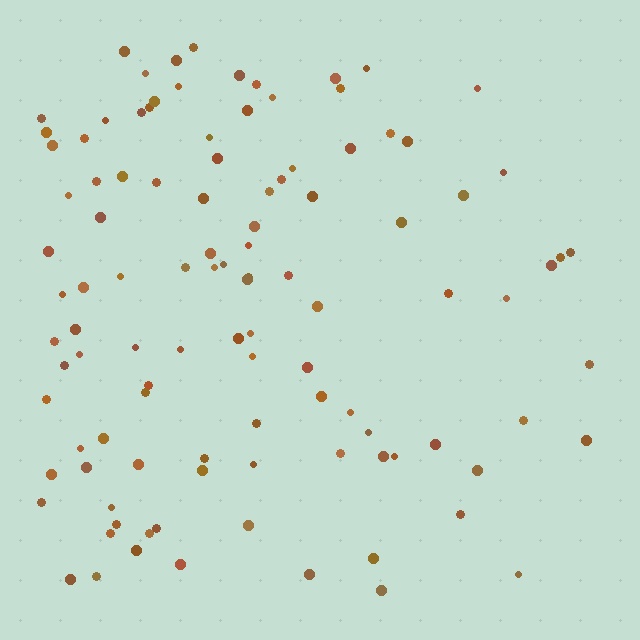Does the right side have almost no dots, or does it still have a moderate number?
Still a moderate number, just noticeably fewer than the left.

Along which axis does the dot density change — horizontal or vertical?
Horizontal.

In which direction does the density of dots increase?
From right to left, with the left side densest.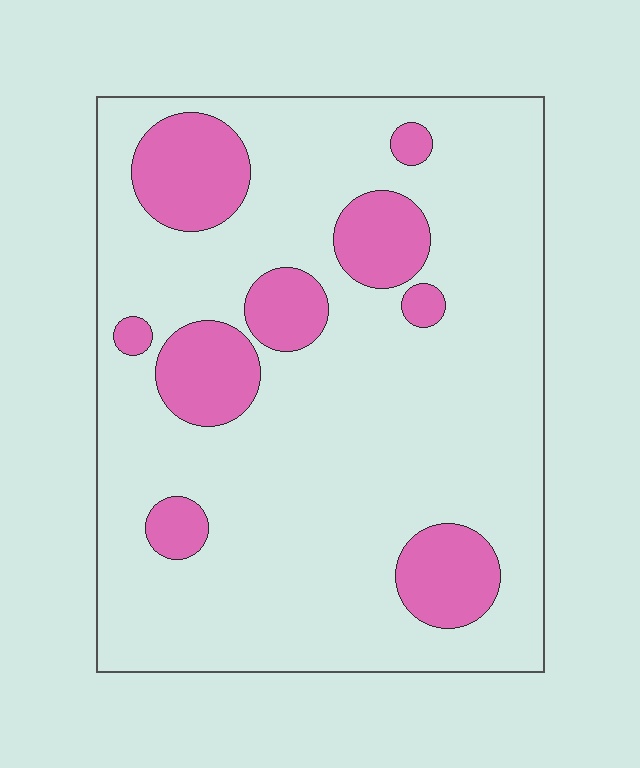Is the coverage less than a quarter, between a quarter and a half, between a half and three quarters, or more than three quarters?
Less than a quarter.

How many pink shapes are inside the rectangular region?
9.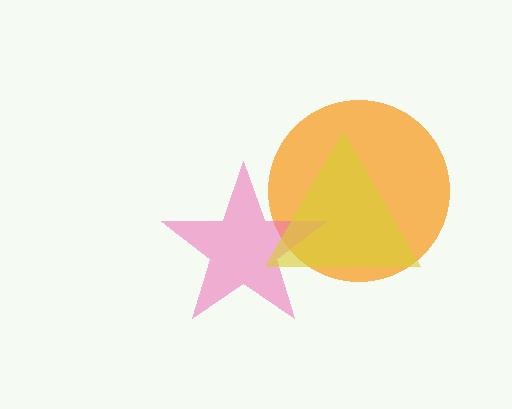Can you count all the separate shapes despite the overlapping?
Yes, there are 3 separate shapes.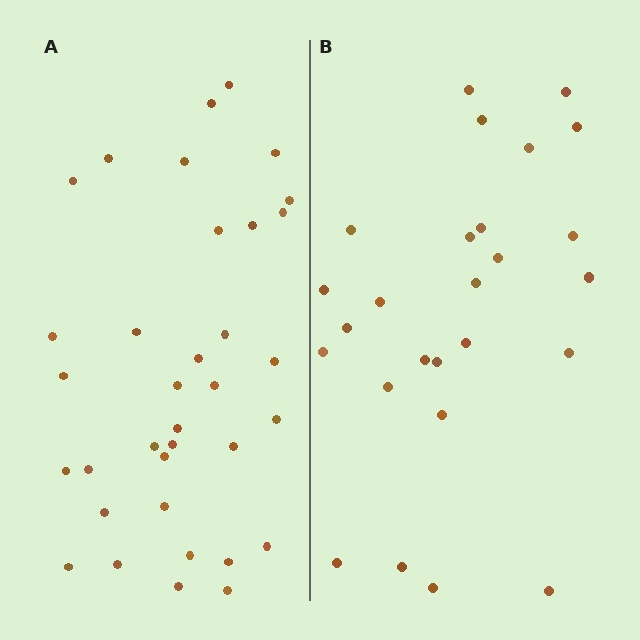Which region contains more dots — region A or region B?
Region A (the left region) has more dots.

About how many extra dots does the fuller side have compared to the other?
Region A has roughly 8 or so more dots than region B.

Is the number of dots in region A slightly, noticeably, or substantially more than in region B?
Region A has noticeably more, but not dramatically so. The ratio is roughly 1.3 to 1.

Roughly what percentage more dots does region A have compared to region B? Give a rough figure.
About 35% more.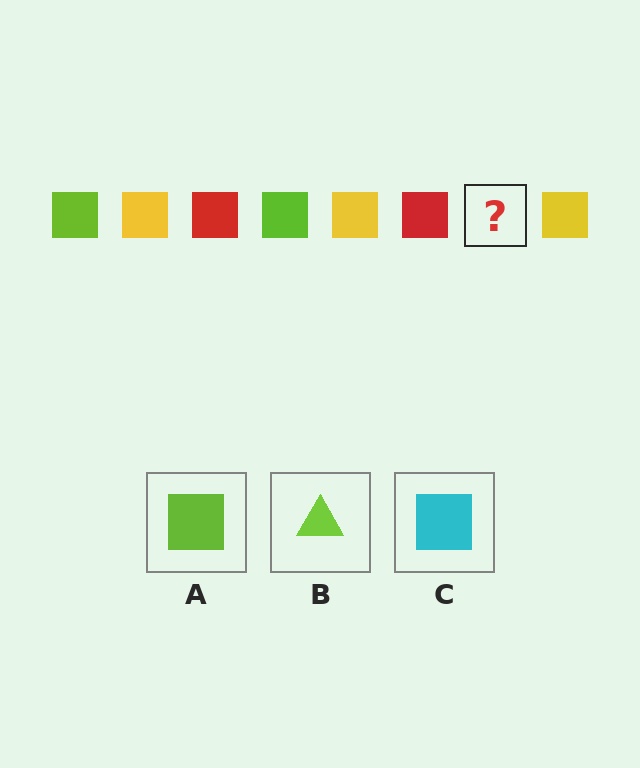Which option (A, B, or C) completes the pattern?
A.